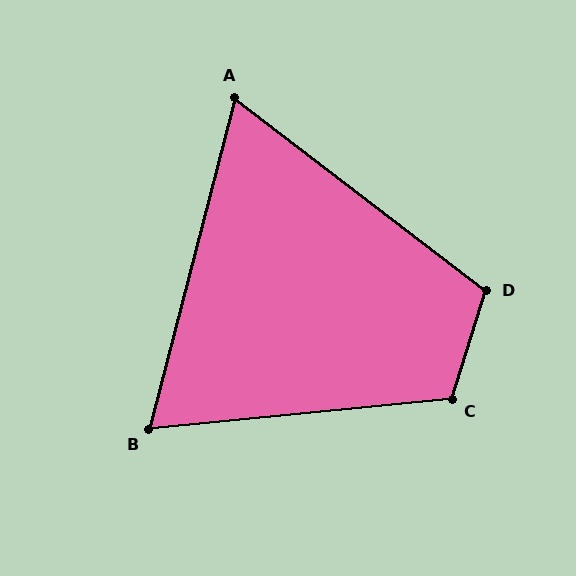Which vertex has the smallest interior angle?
A, at approximately 67 degrees.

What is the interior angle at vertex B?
Approximately 70 degrees (acute).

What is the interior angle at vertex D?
Approximately 110 degrees (obtuse).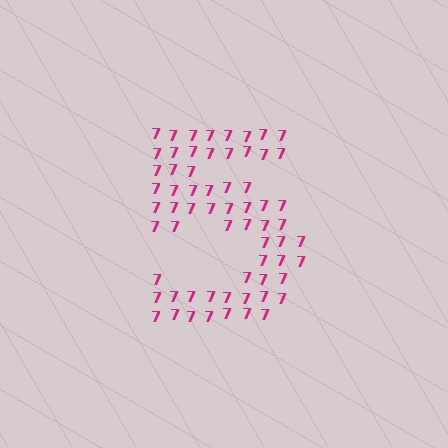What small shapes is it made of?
It is made of small digit 7's.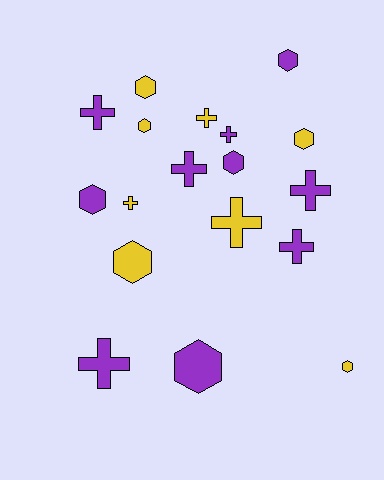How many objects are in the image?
There are 18 objects.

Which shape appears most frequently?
Cross, with 9 objects.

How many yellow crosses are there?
There are 3 yellow crosses.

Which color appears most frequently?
Purple, with 10 objects.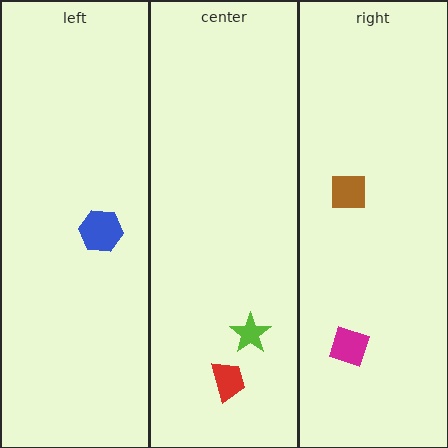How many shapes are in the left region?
1.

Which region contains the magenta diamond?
The right region.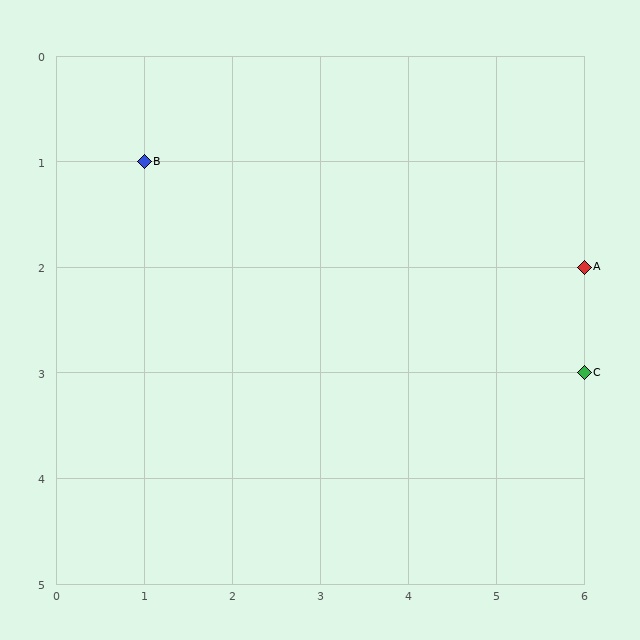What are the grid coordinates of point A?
Point A is at grid coordinates (6, 2).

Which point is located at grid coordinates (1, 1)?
Point B is at (1, 1).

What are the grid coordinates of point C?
Point C is at grid coordinates (6, 3).